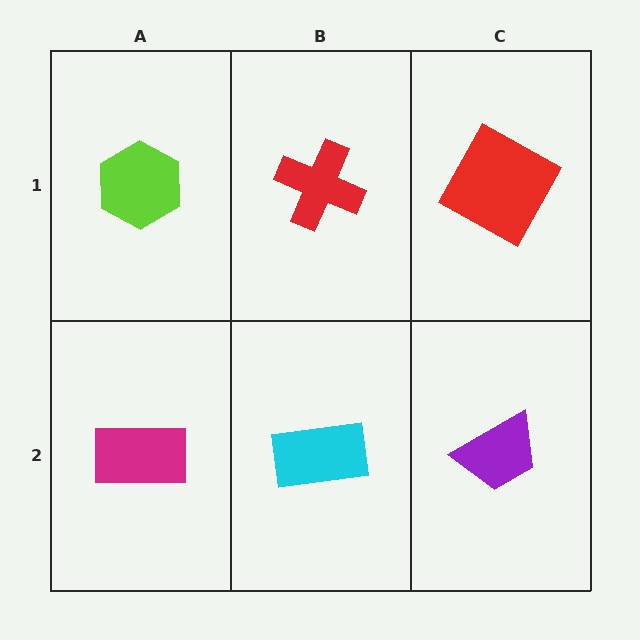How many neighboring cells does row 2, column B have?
3.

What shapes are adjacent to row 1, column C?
A purple trapezoid (row 2, column C), a red cross (row 1, column B).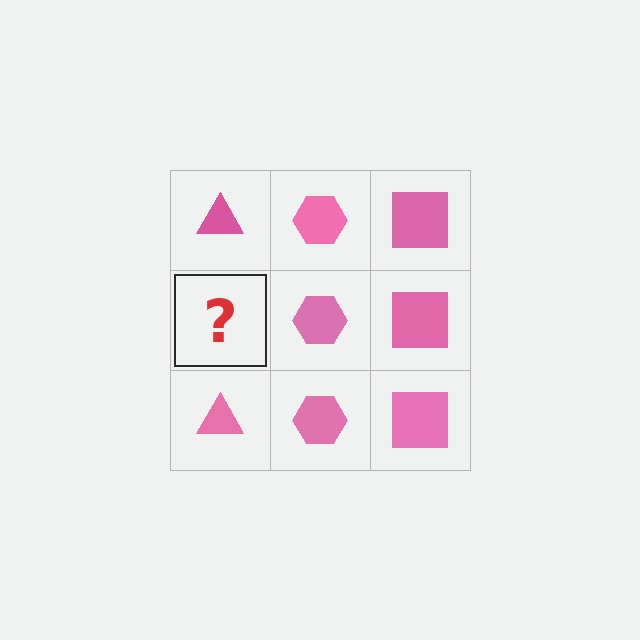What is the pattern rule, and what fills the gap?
The rule is that each column has a consistent shape. The gap should be filled with a pink triangle.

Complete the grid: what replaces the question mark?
The question mark should be replaced with a pink triangle.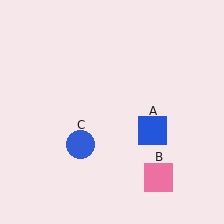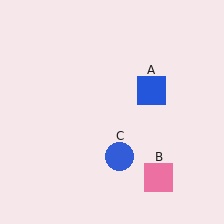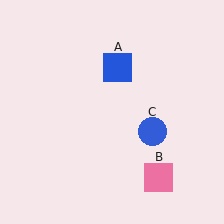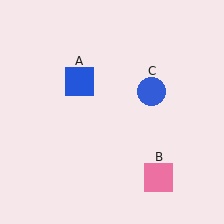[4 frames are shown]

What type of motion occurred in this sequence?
The blue square (object A), blue circle (object C) rotated counterclockwise around the center of the scene.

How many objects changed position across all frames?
2 objects changed position: blue square (object A), blue circle (object C).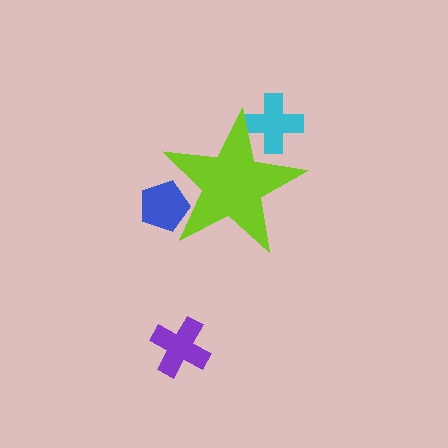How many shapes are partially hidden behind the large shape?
2 shapes are partially hidden.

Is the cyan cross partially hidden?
Yes, the cyan cross is partially hidden behind the lime star.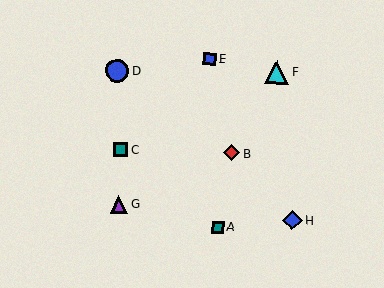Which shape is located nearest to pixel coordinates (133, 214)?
The purple triangle (labeled G) at (119, 204) is nearest to that location.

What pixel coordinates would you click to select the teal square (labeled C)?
Click at (120, 149) to select the teal square C.